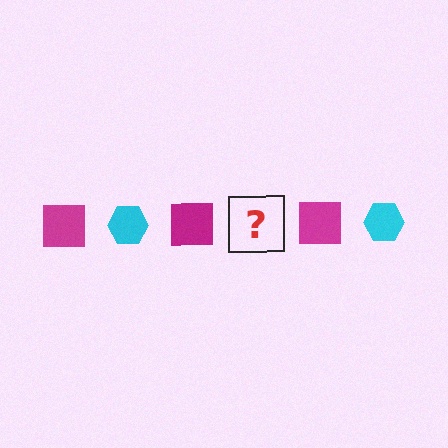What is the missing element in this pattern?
The missing element is a cyan hexagon.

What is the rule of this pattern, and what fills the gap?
The rule is that the pattern alternates between magenta square and cyan hexagon. The gap should be filled with a cyan hexagon.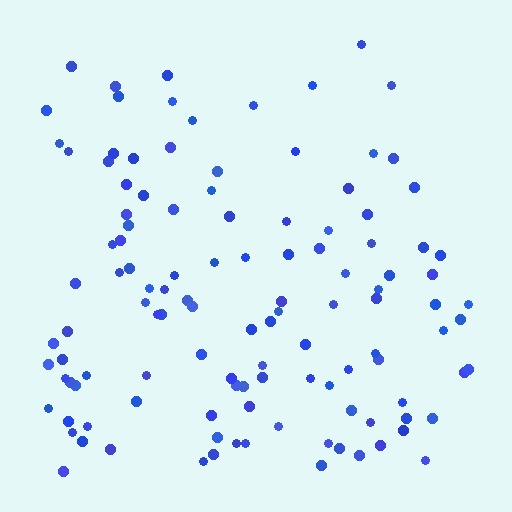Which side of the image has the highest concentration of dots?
The bottom.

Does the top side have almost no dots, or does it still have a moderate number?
Still a moderate number, just noticeably fewer than the bottom.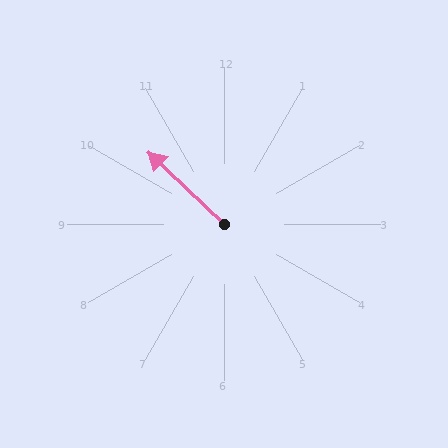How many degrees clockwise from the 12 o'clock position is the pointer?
Approximately 314 degrees.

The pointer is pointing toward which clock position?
Roughly 10 o'clock.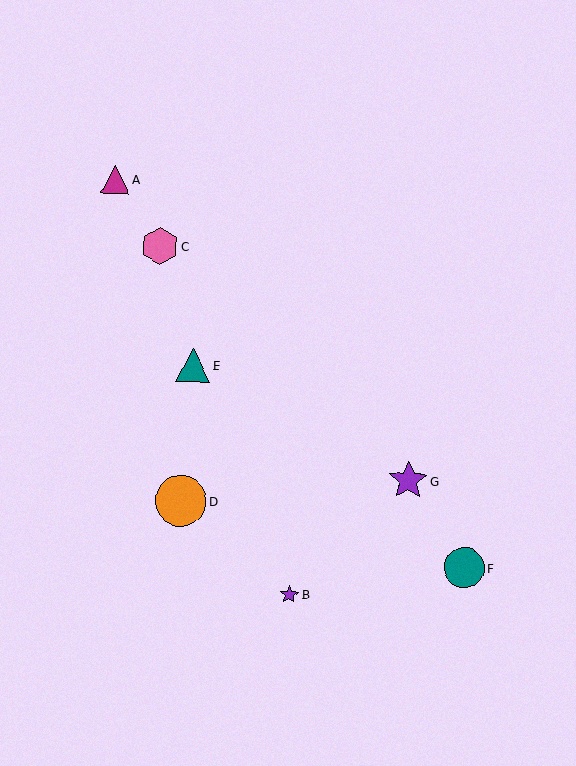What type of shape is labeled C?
Shape C is a pink hexagon.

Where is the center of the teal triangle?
The center of the teal triangle is at (193, 365).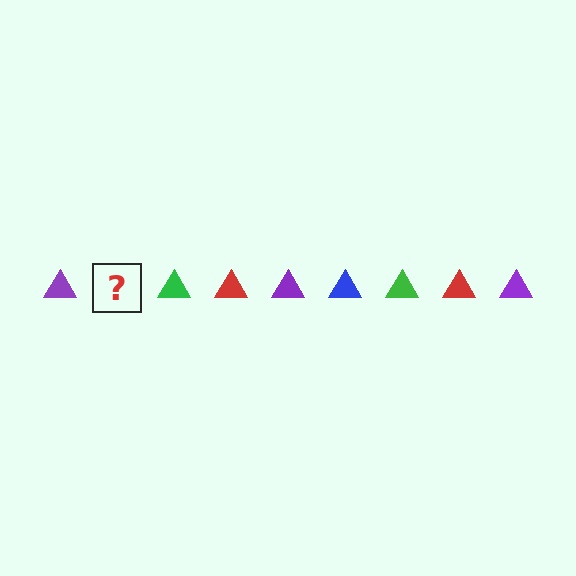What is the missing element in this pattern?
The missing element is a blue triangle.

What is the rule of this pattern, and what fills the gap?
The rule is that the pattern cycles through purple, blue, green, red triangles. The gap should be filled with a blue triangle.